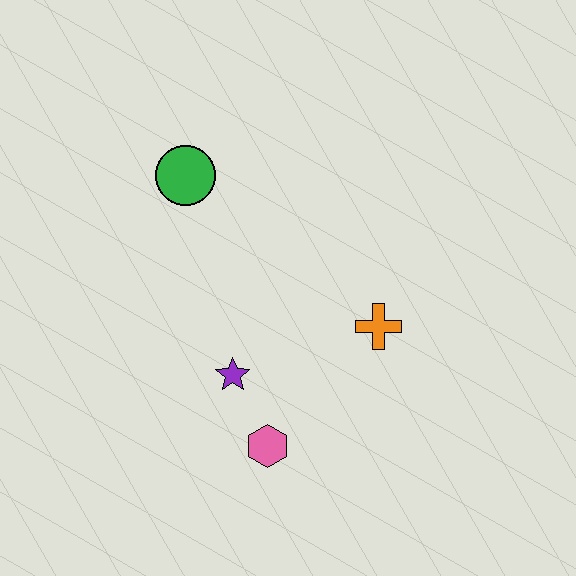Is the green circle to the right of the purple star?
No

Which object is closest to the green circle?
The purple star is closest to the green circle.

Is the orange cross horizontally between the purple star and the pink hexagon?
No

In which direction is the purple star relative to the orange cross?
The purple star is to the left of the orange cross.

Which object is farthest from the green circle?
The pink hexagon is farthest from the green circle.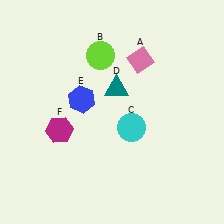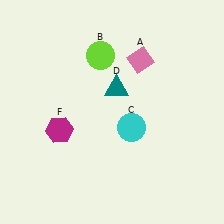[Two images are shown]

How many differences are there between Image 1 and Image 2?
There is 1 difference between the two images.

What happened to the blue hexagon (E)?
The blue hexagon (E) was removed in Image 2. It was in the top-left area of Image 1.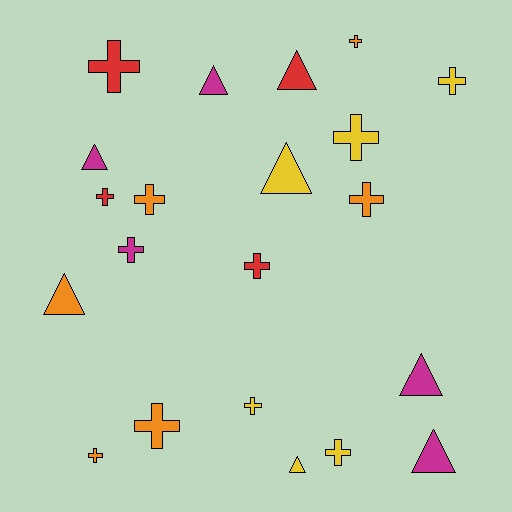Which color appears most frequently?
Orange, with 6 objects.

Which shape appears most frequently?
Cross, with 13 objects.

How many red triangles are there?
There is 1 red triangle.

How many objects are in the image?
There are 21 objects.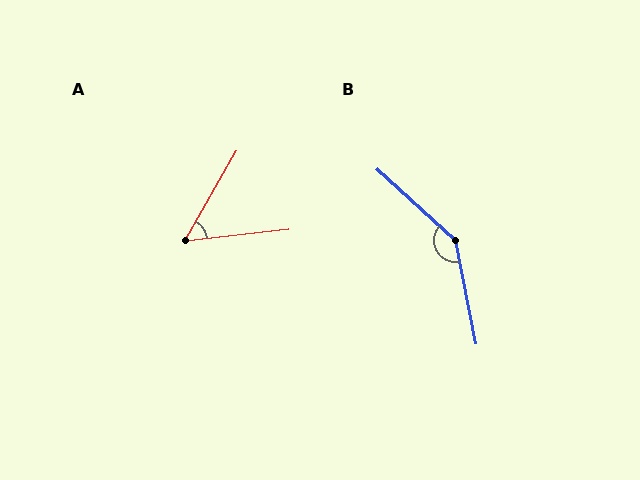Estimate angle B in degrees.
Approximately 143 degrees.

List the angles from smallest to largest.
A (54°), B (143°).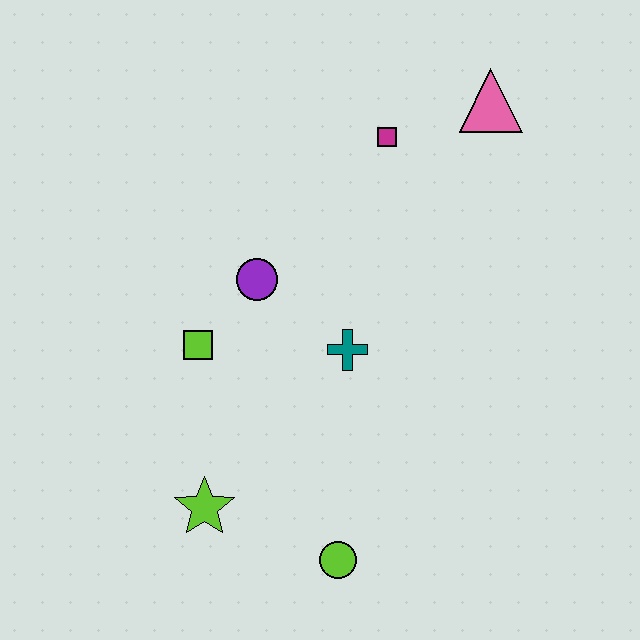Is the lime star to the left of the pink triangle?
Yes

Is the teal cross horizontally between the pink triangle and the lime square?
Yes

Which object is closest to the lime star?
The lime circle is closest to the lime star.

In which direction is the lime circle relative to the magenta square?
The lime circle is below the magenta square.